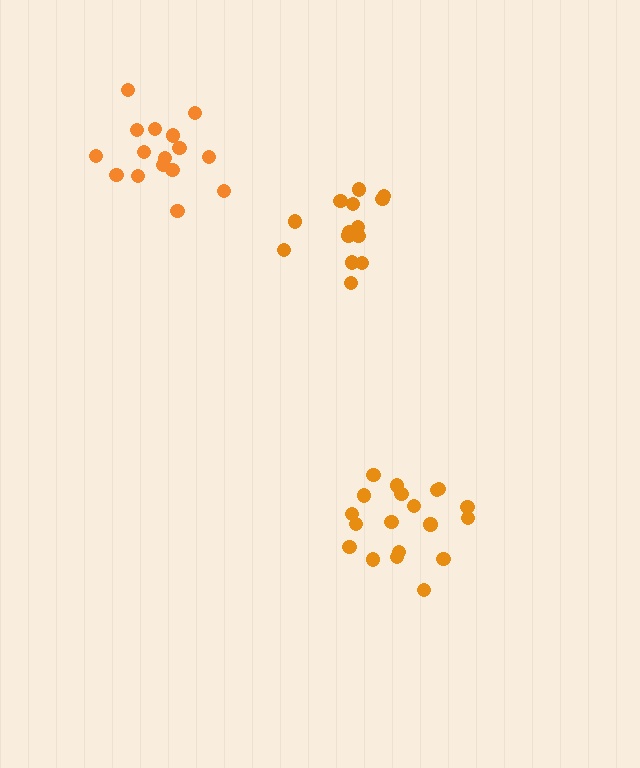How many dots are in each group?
Group 1: 16 dots, Group 2: 19 dots, Group 3: 15 dots (50 total).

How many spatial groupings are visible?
There are 3 spatial groupings.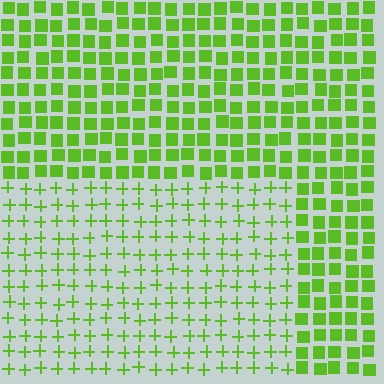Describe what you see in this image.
The image is filled with small lime elements arranged in a uniform grid. A rectangle-shaped region contains plus signs, while the surrounding area contains squares. The boundary is defined purely by the change in element shape.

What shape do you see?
I see a rectangle.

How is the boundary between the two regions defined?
The boundary is defined by a change in element shape: plus signs inside vs. squares outside. All elements share the same color and spacing.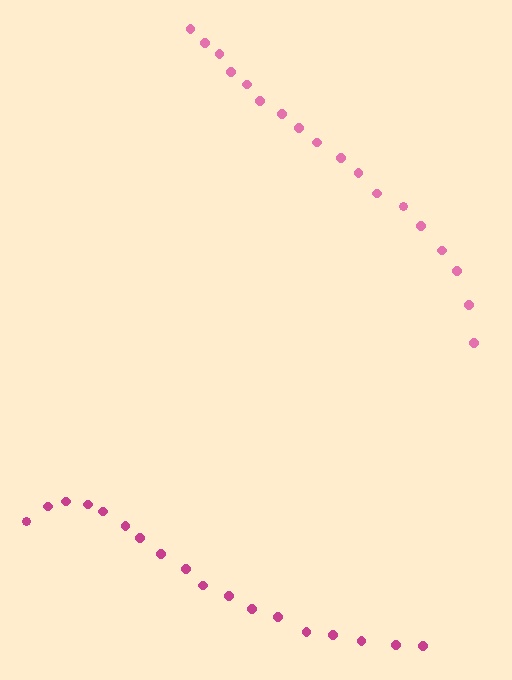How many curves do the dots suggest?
There are 2 distinct paths.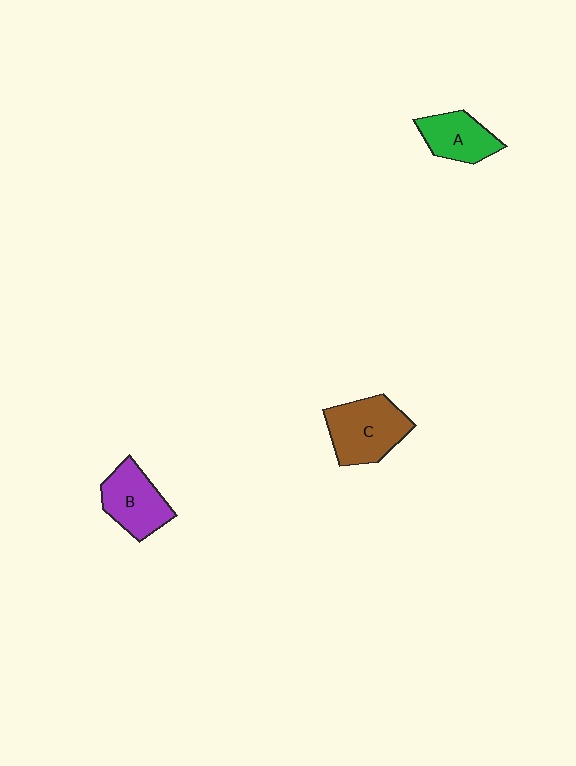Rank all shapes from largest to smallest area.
From largest to smallest: C (brown), B (purple), A (green).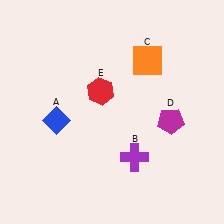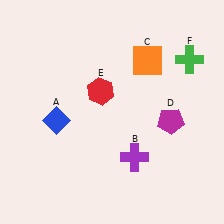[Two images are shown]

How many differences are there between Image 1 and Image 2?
There is 1 difference between the two images.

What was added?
A green cross (F) was added in Image 2.